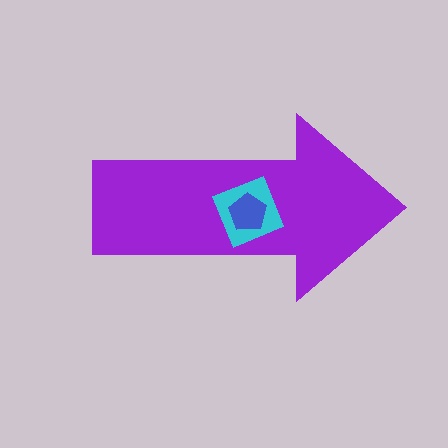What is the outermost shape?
The purple arrow.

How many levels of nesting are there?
3.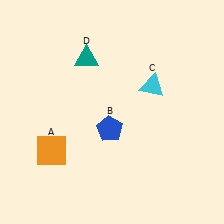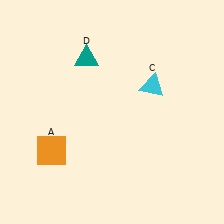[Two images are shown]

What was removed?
The blue pentagon (B) was removed in Image 2.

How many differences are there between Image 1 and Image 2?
There is 1 difference between the two images.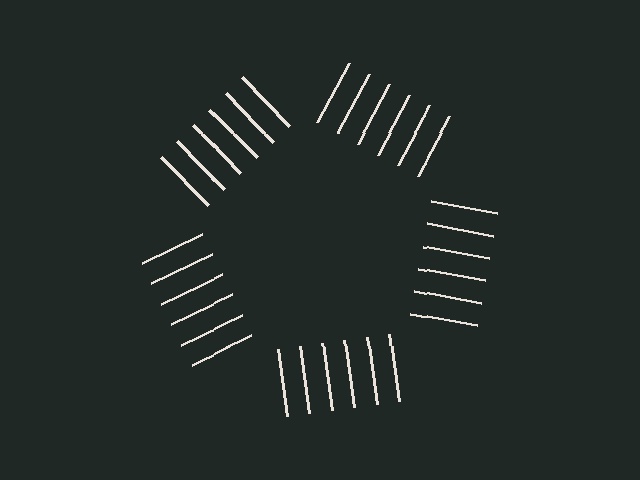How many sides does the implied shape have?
5 sides — the line-ends trace a pentagon.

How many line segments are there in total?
30 — 6 along each of the 5 edges.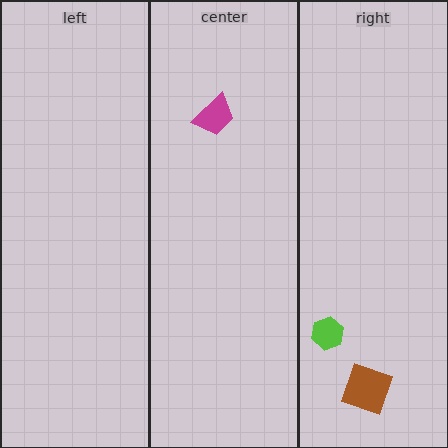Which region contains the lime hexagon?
The right region.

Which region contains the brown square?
The right region.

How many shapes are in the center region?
1.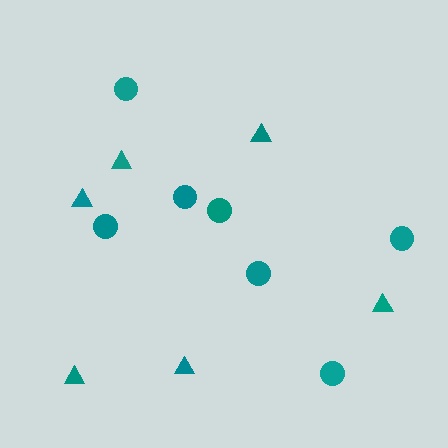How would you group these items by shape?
There are 2 groups: one group of triangles (6) and one group of circles (7).